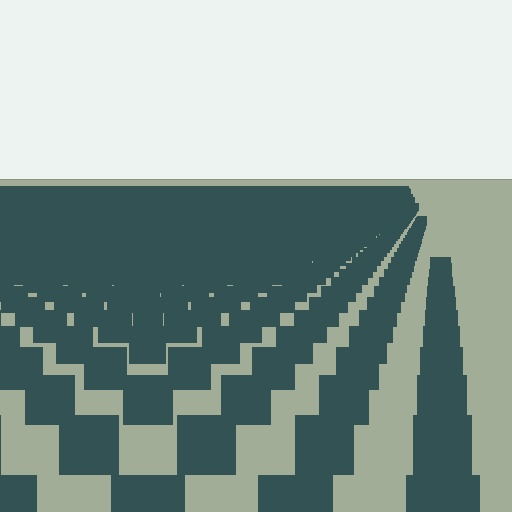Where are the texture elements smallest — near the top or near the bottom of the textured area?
Near the top.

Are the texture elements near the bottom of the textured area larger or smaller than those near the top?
Larger. Near the bottom, elements are closer to the viewer and appear at a bigger on-screen size.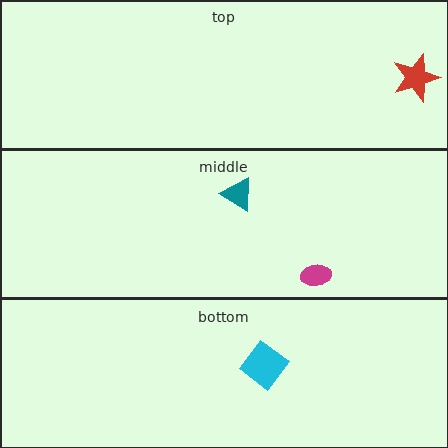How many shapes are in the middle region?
2.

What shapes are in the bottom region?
The cyan diamond.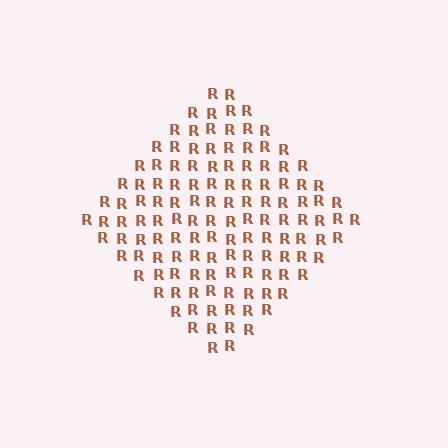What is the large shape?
The large shape is a diamond.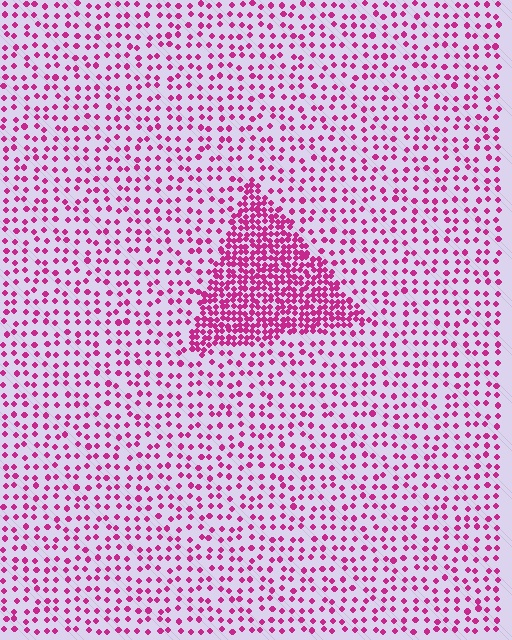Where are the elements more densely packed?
The elements are more densely packed inside the triangle boundary.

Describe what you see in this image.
The image contains small magenta elements arranged at two different densities. A triangle-shaped region is visible where the elements are more densely packed than the surrounding area.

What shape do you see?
I see a triangle.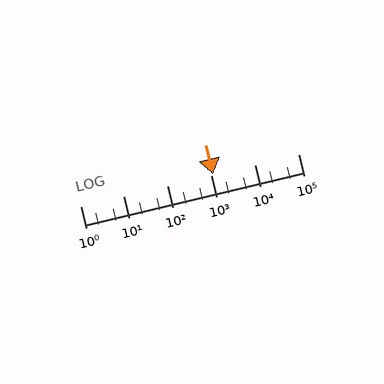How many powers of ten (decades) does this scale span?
The scale spans 5 decades, from 1 to 100000.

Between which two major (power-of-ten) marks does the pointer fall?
The pointer is between 1000 and 10000.